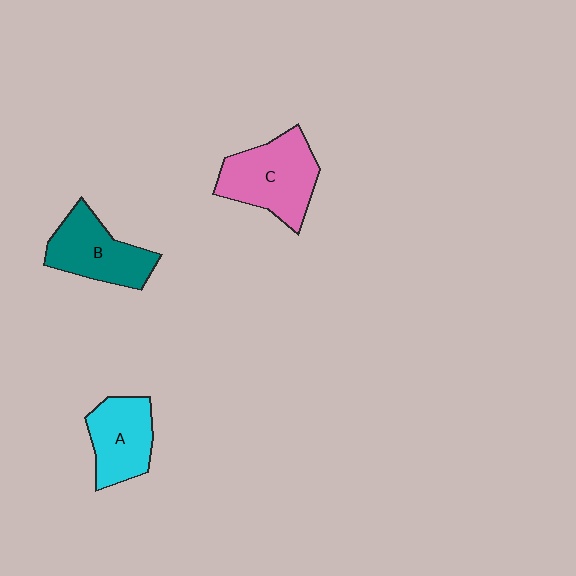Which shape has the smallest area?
Shape A (cyan).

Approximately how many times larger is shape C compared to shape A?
Approximately 1.3 times.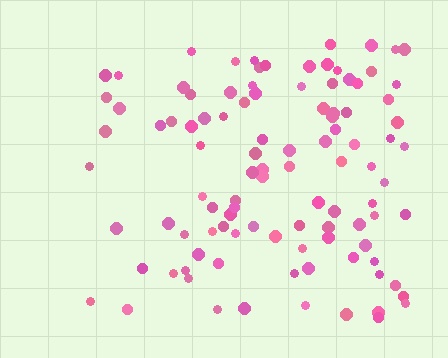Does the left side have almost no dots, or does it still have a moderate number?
Still a moderate number, just noticeably fewer than the right.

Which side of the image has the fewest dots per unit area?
The left.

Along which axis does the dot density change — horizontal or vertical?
Horizontal.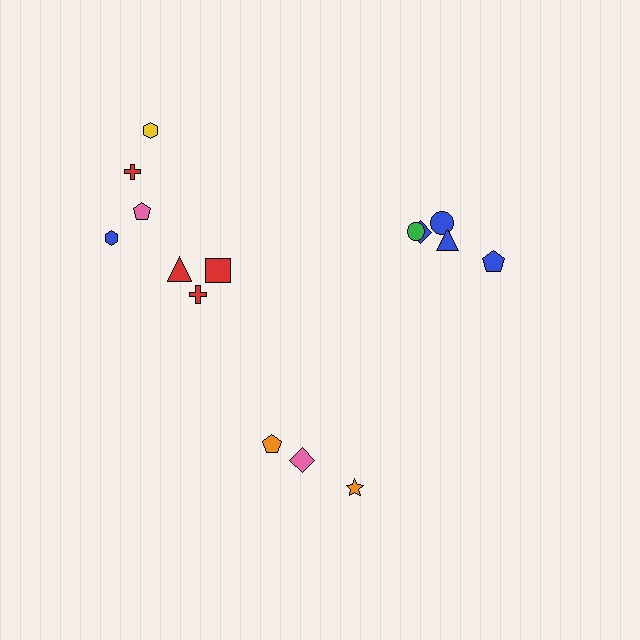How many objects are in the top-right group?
There are 5 objects.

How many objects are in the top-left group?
There are 7 objects.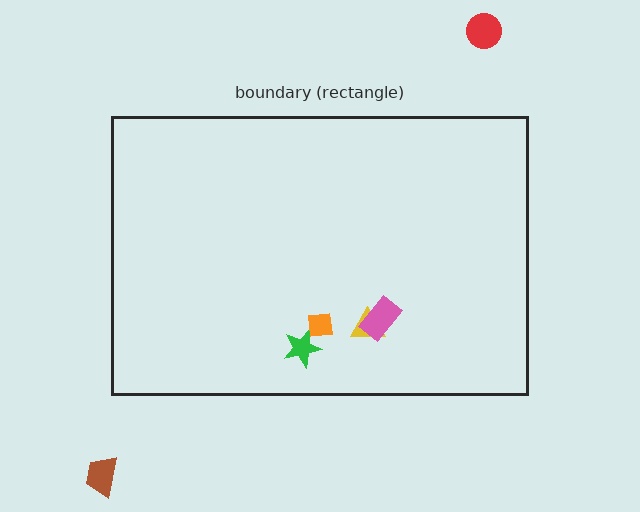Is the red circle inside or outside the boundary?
Outside.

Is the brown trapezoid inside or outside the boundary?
Outside.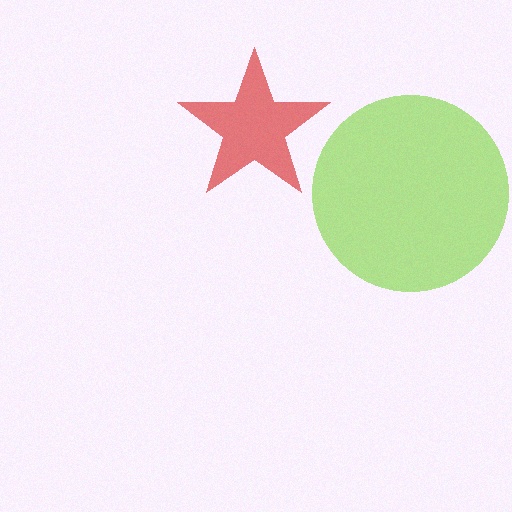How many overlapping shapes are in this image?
There are 2 overlapping shapes in the image.